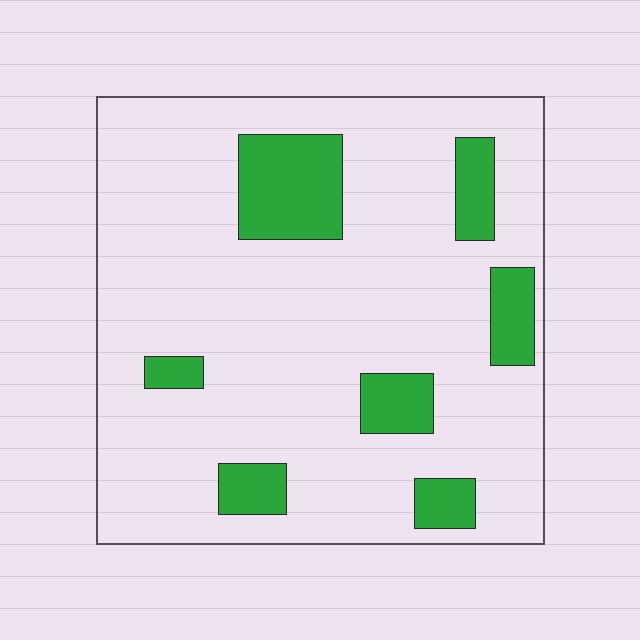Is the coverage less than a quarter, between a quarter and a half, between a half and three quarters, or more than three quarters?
Less than a quarter.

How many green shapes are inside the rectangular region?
7.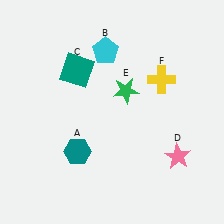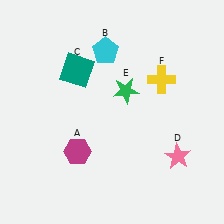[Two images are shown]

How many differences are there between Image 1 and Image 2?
There is 1 difference between the two images.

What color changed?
The hexagon (A) changed from teal in Image 1 to magenta in Image 2.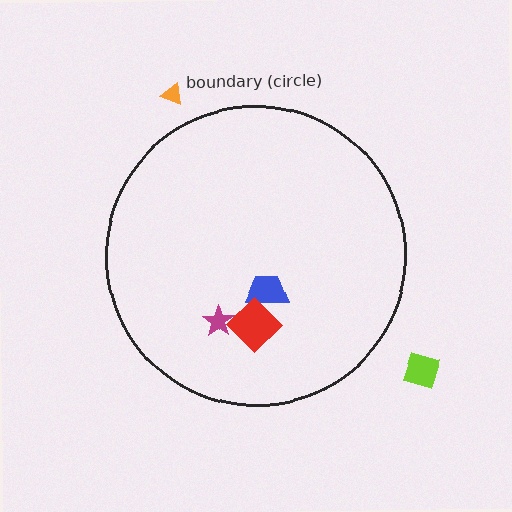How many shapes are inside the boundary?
3 inside, 2 outside.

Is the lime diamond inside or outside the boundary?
Outside.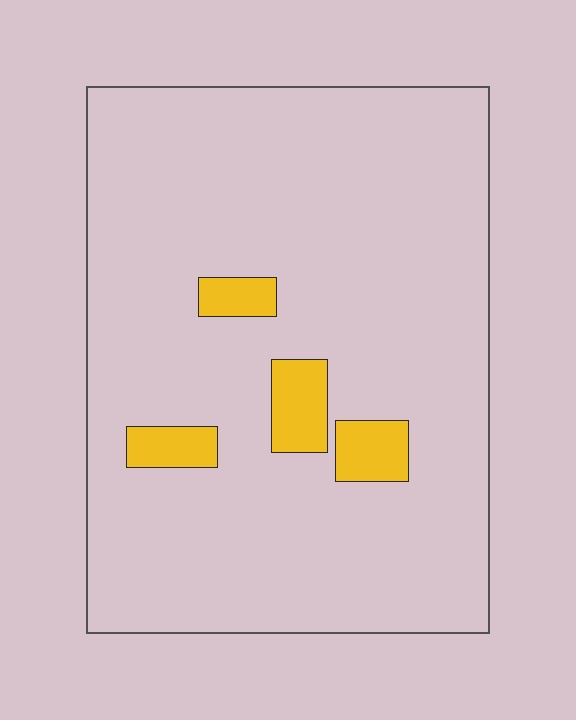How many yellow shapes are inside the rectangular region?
4.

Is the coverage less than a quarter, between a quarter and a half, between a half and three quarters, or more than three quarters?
Less than a quarter.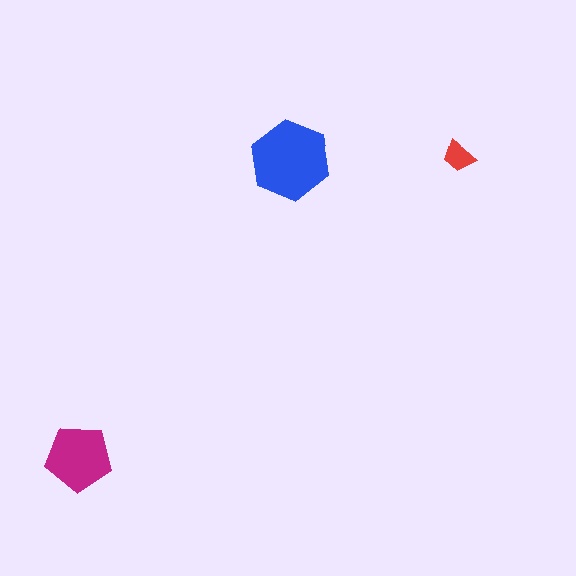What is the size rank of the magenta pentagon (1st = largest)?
2nd.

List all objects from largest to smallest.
The blue hexagon, the magenta pentagon, the red trapezoid.